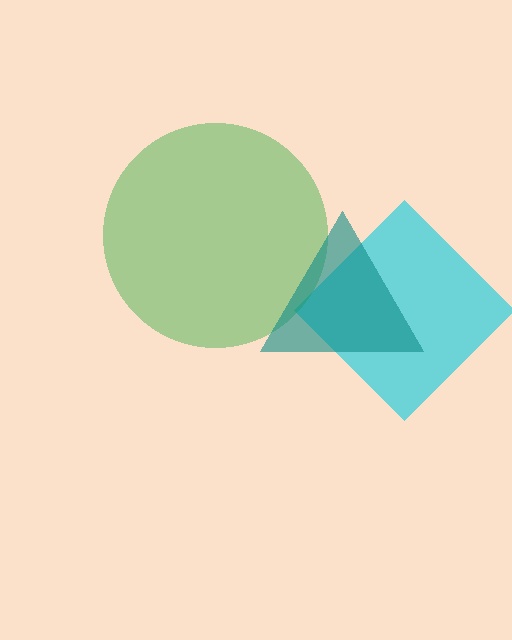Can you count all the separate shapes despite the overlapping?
Yes, there are 3 separate shapes.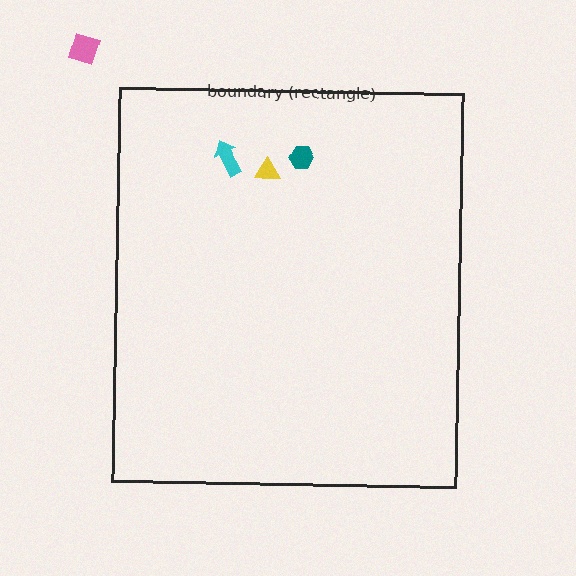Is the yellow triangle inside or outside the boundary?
Inside.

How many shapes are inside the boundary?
3 inside, 1 outside.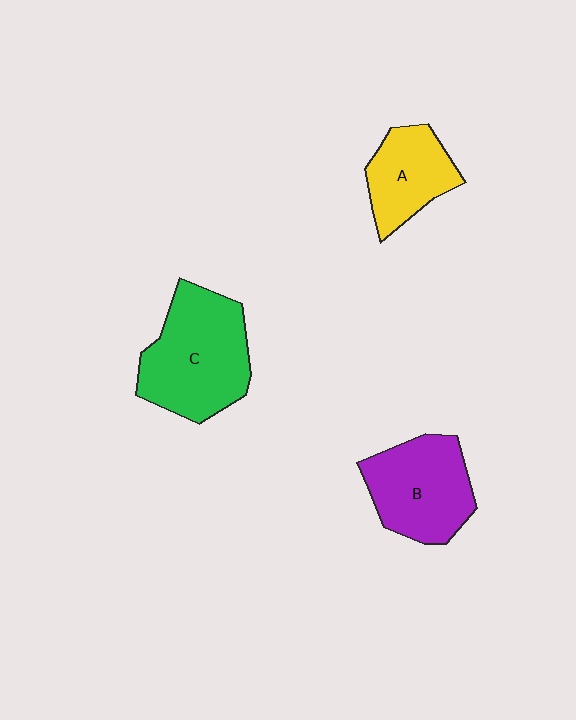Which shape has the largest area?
Shape C (green).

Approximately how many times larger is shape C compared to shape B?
Approximately 1.2 times.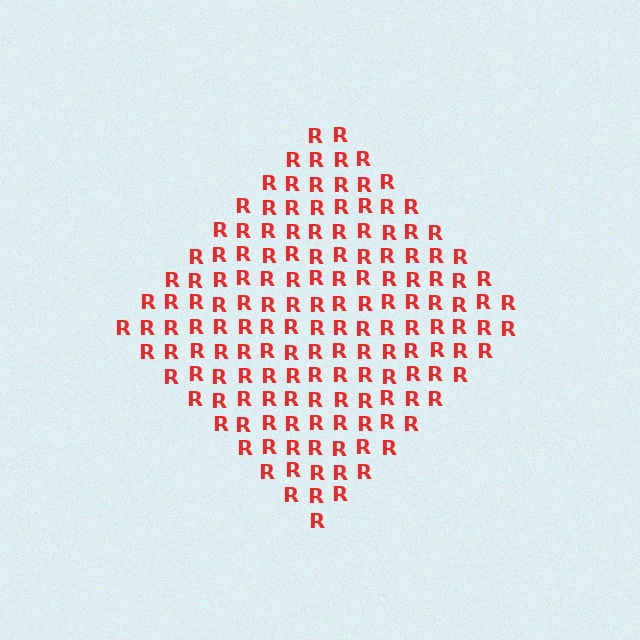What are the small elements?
The small elements are letter R's.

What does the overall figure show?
The overall figure shows a diamond.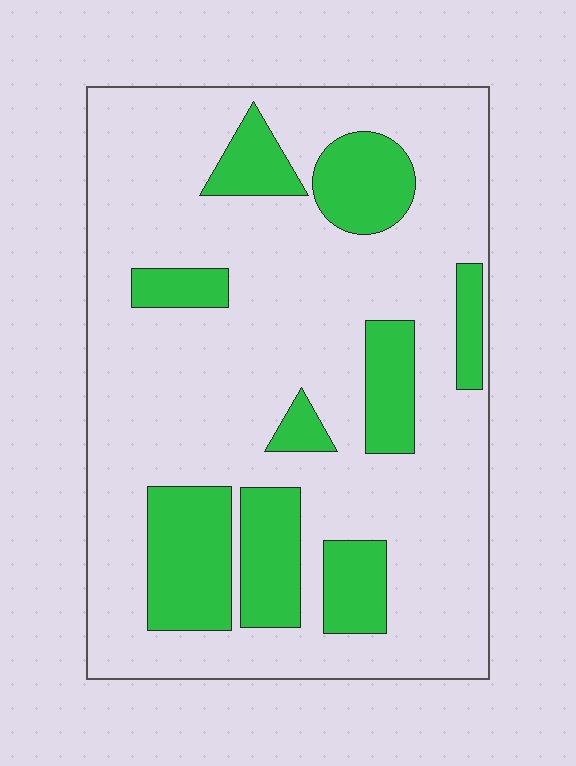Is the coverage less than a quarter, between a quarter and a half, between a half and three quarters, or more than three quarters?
Less than a quarter.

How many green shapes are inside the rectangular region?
9.